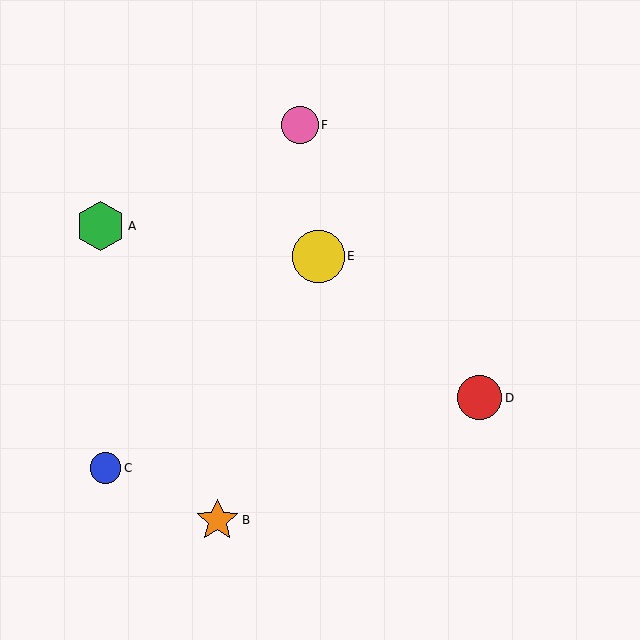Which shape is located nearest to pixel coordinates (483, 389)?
The red circle (labeled D) at (479, 398) is nearest to that location.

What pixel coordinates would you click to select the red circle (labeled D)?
Click at (479, 398) to select the red circle D.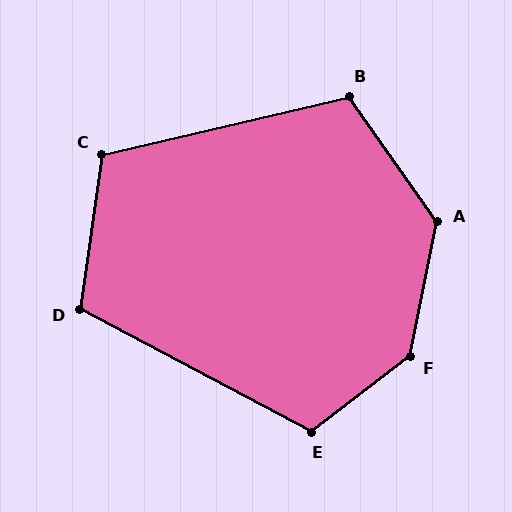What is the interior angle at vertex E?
Approximately 115 degrees (obtuse).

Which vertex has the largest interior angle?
F, at approximately 138 degrees.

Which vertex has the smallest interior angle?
D, at approximately 110 degrees.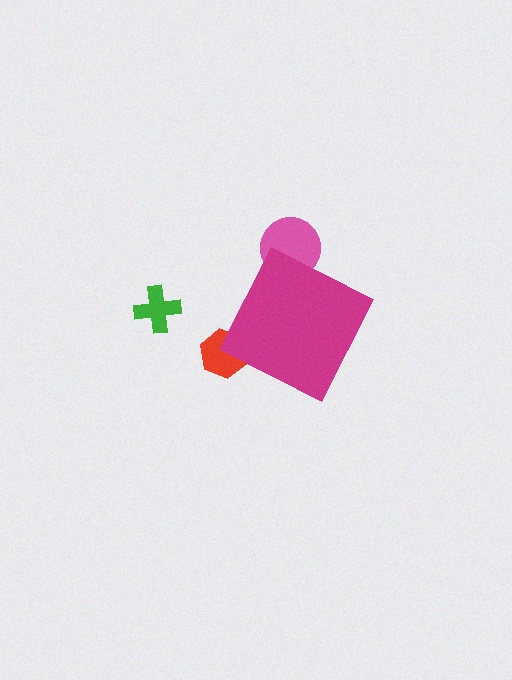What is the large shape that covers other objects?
A magenta diamond.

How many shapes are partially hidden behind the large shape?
2 shapes are partially hidden.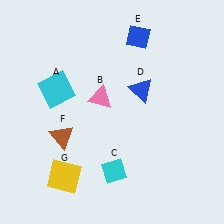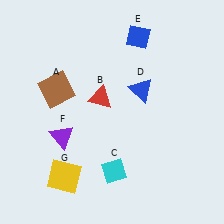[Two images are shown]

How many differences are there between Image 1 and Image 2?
There are 3 differences between the two images.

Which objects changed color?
A changed from cyan to brown. B changed from pink to red. F changed from brown to purple.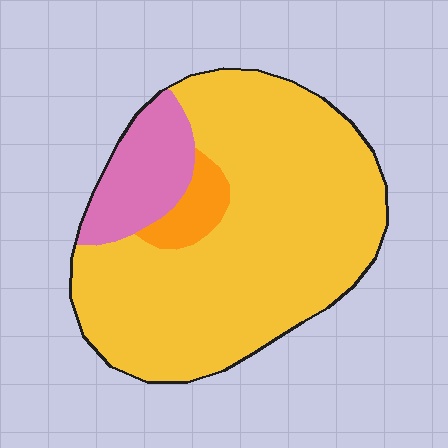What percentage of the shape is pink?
Pink takes up about one sixth (1/6) of the shape.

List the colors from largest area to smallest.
From largest to smallest: yellow, pink, orange.